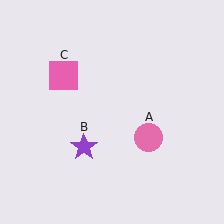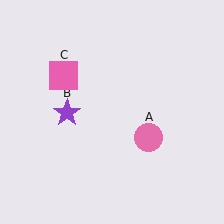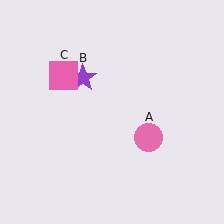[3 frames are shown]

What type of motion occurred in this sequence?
The purple star (object B) rotated clockwise around the center of the scene.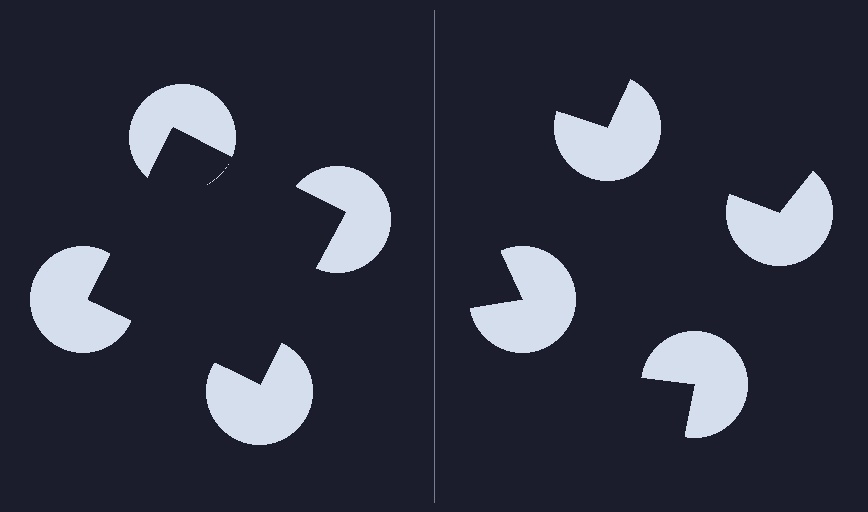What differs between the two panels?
The pac-man discs are positioned identically on both sides; only the wedge orientations differ. On the left they align to a square; on the right they are misaligned.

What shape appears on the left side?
An illusory square.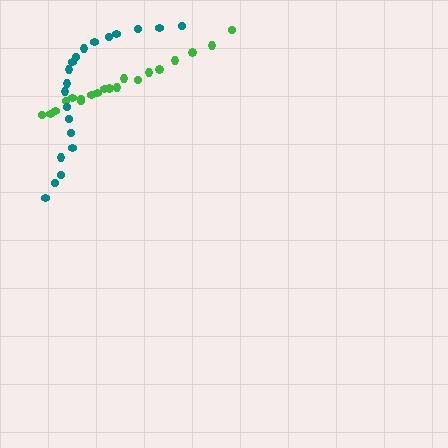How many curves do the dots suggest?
There are 2 distinct paths.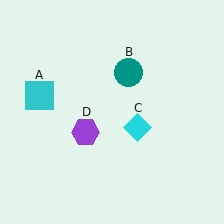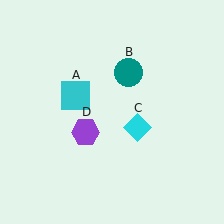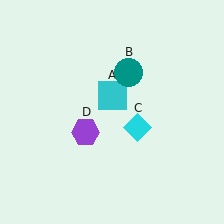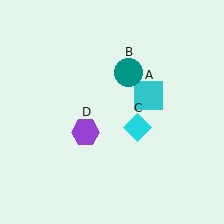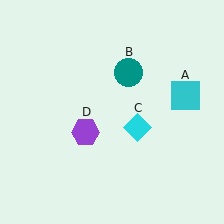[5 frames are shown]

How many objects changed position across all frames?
1 object changed position: cyan square (object A).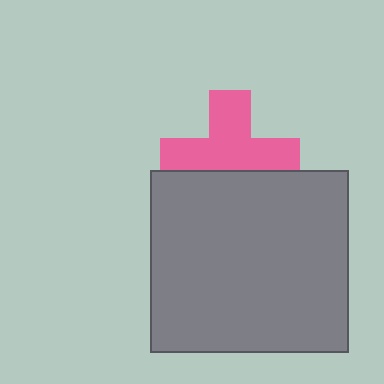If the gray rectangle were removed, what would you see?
You would see the complete pink cross.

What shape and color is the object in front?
The object in front is a gray rectangle.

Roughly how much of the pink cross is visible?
About half of it is visible (roughly 64%).